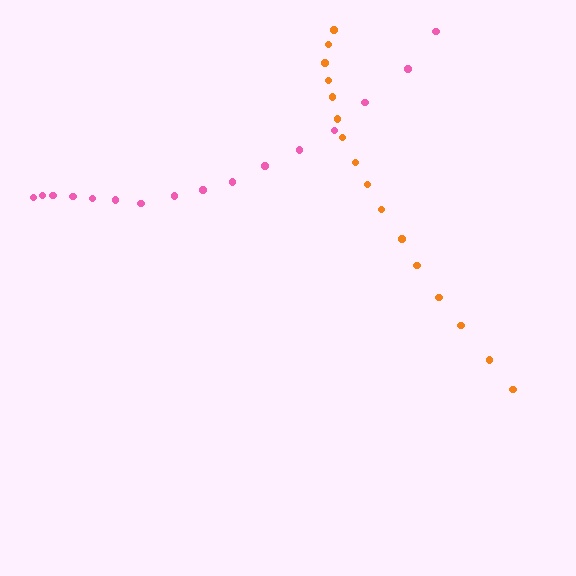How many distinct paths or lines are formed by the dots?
There are 2 distinct paths.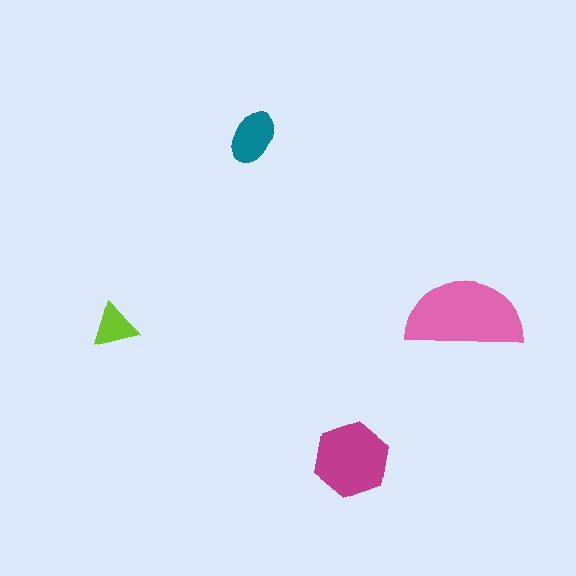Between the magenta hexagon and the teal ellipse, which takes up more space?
The magenta hexagon.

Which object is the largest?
The pink semicircle.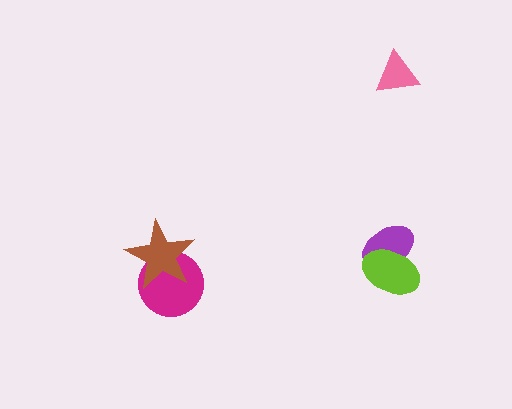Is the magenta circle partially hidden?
Yes, it is partially covered by another shape.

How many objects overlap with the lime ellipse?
1 object overlaps with the lime ellipse.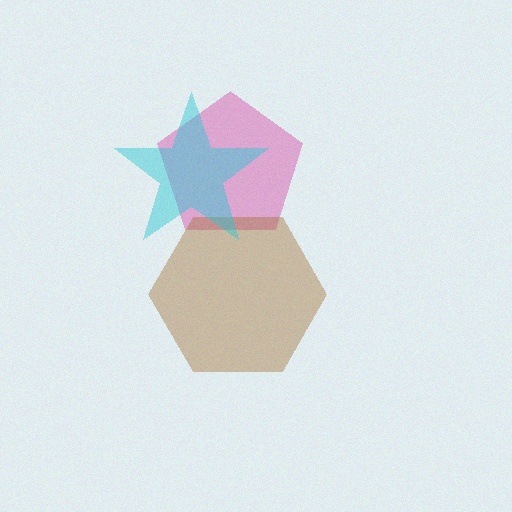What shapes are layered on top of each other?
The layered shapes are: a pink pentagon, a brown hexagon, a cyan star.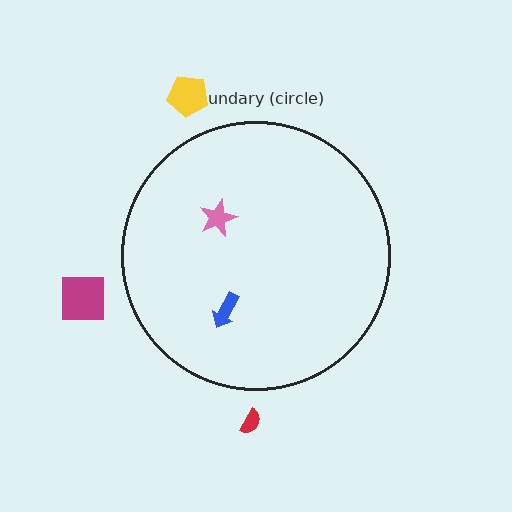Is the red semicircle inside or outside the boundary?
Outside.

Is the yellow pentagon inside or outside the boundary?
Outside.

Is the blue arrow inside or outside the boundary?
Inside.